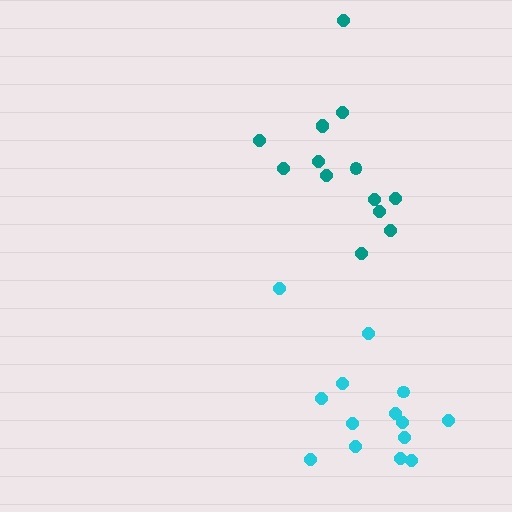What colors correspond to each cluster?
The clusters are colored: teal, cyan.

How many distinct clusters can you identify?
There are 2 distinct clusters.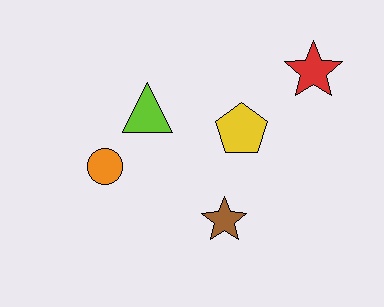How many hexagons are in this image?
There are no hexagons.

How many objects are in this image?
There are 5 objects.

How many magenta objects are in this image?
There are no magenta objects.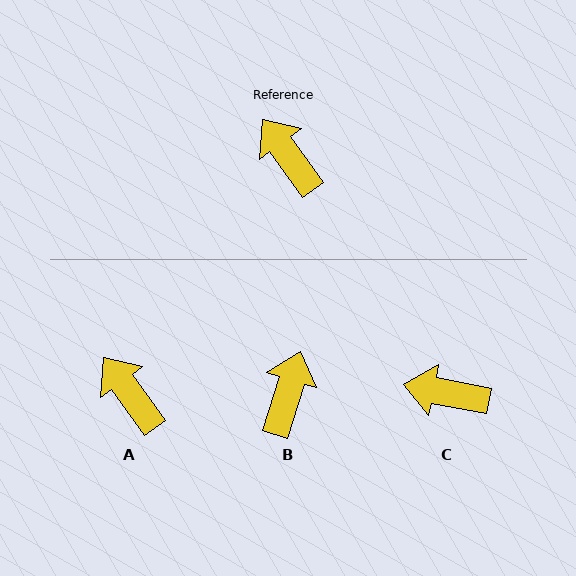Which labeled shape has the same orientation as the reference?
A.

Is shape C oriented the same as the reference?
No, it is off by about 43 degrees.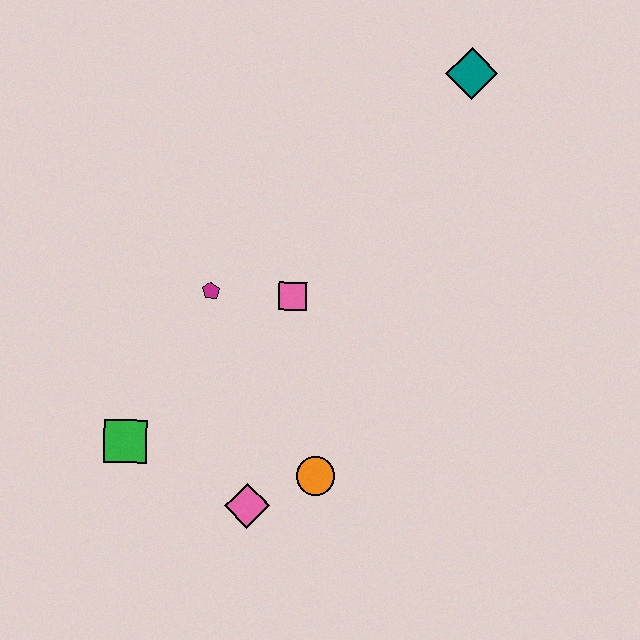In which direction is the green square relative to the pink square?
The green square is to the left of the pink square.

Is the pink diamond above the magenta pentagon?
No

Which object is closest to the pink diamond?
The orange circle is closest to the pink diamond.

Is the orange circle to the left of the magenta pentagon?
No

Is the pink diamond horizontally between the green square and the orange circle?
Yes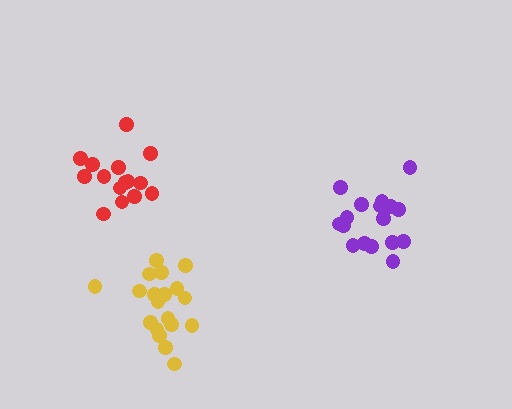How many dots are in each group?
Group 1: 15 dots, Group 2: 17 dots, Group 3: 19 dots (51 total).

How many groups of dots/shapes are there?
There are 3 groups.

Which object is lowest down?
The yellow cluster is bottommost.